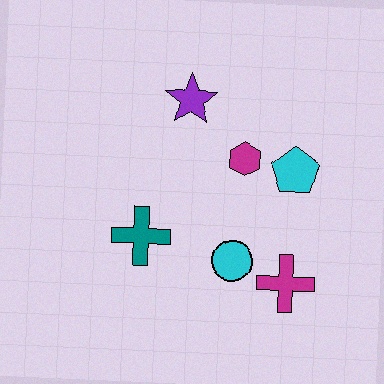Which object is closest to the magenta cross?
The cyan circle is closest to the magenta cross.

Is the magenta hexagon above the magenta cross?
Yes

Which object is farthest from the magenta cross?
The purple star is farthest from the magenta cross.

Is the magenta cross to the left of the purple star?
No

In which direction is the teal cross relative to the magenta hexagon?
The teal cross is to the left of the magenta hexagon.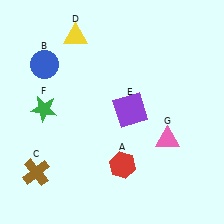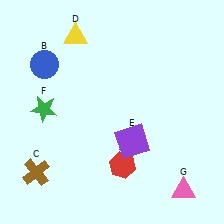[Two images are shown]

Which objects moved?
The objects that moved are: the purple square (E), the pink triangle (G).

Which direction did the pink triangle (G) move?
The pink triangle (G) moved down.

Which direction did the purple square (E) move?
The purple square (E) moved down.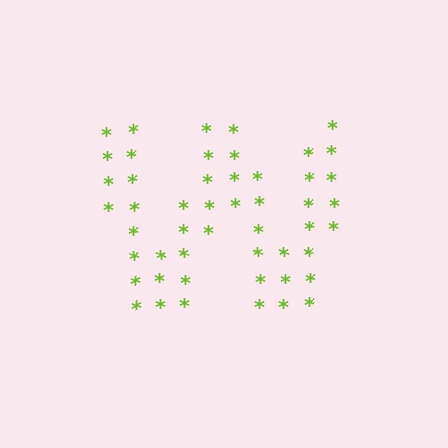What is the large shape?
The large shape is the letter W.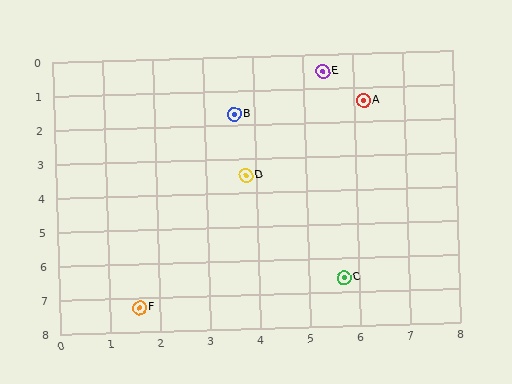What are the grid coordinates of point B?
Point B is at approximately (3.6, 1.7).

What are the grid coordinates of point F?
Point F is at approximately (1.6, 7.3).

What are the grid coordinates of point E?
Point E is at approximately (5.4, 0.5).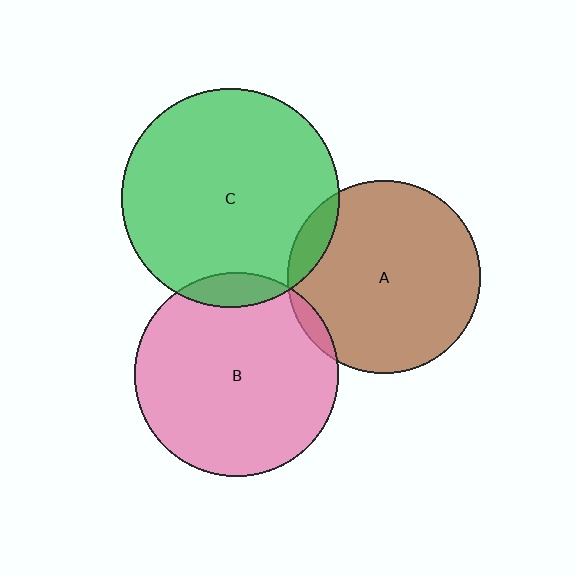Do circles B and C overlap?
Yes.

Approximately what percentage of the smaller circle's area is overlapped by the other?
Approximately 10%.